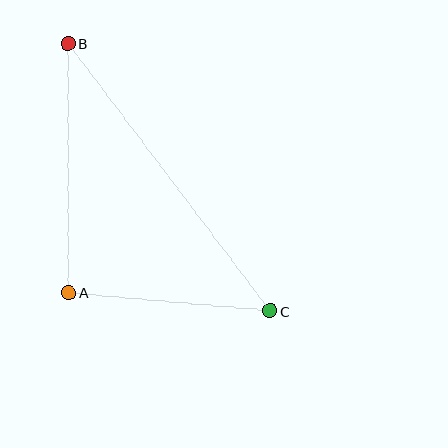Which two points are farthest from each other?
Points B and C are farthest from each other.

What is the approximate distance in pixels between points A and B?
The distance between A and B is approximately 249 pixels.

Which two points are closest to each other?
Points A and C are closest to each other.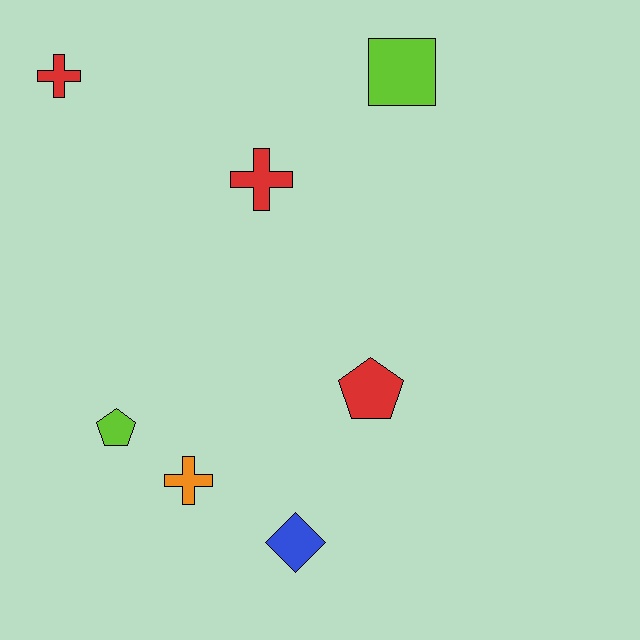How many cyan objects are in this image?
There are no cyan objects.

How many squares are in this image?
There is 1 square.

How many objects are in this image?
There are 7 objects.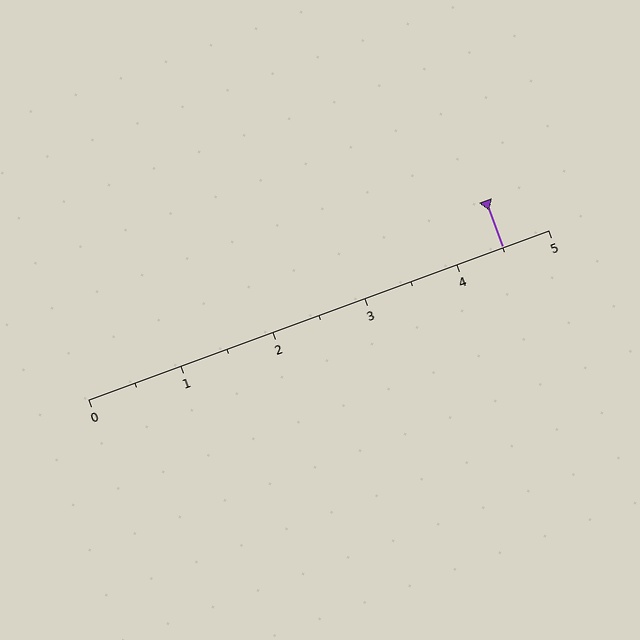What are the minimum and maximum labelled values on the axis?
The axis runs from 0 to 5.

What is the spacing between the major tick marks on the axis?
The major ticks are spaced 1 apart.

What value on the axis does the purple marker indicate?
The marker indicates approximately 4.5.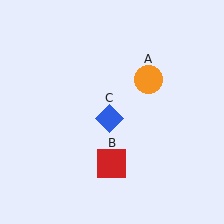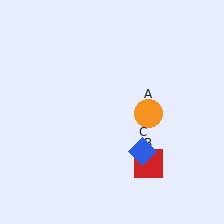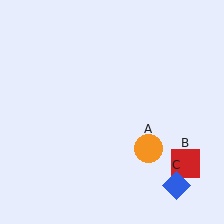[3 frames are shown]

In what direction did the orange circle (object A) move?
The orange circle (object A) moved down.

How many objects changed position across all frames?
3 objects changed position: orange circle (object A), red square (object B), blue diamond (object C).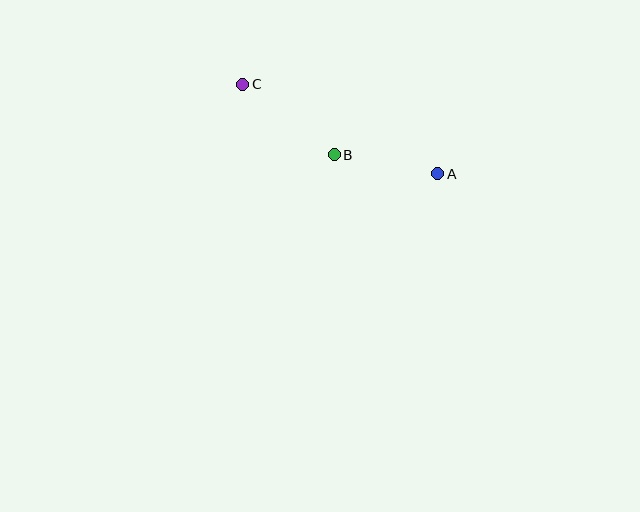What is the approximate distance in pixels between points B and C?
The distance between B and C is approximately 115 pixels.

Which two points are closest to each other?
Points A and B are closest to each other.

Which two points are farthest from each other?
Points A and C are farthest from each other.